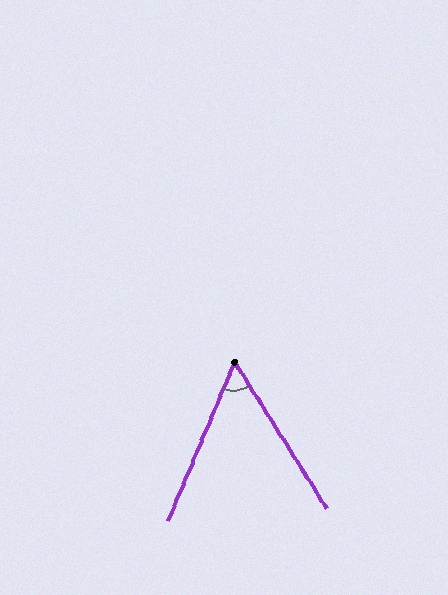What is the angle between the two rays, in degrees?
Approximately 55 degrees.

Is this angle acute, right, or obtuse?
It is acute.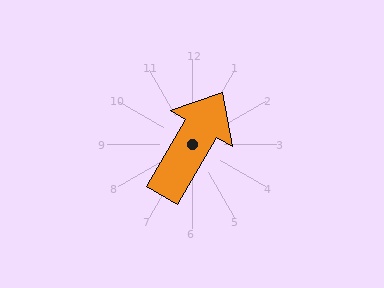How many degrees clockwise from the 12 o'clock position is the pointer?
Approximately 30 degrees.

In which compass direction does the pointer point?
Northeast.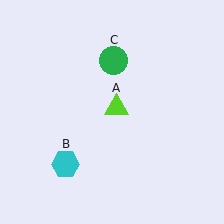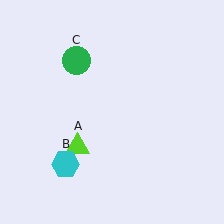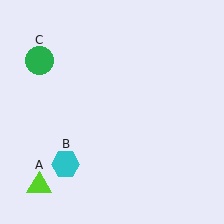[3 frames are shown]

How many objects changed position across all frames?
2 objects changed position: lime triangle (object A), green circle (object C).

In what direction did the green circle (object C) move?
The green circle (object C) moved left.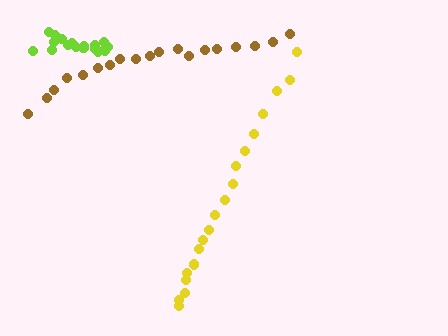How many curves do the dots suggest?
There are 3 distinct paths.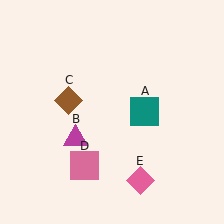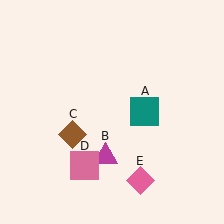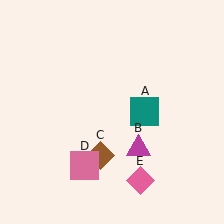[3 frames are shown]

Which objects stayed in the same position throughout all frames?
Teal square (object A) and pink square (object D) and pink diamond (object E) remained stationary.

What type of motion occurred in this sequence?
The magenta triangle (object B), brown diamond (object C) rotated counterclockwise around the center of the scene.